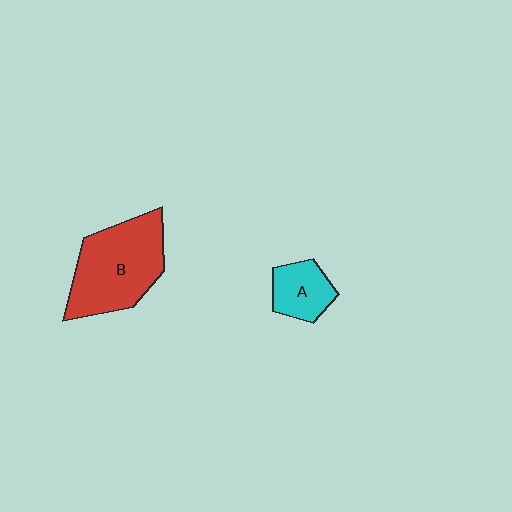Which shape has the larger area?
Shape B (red).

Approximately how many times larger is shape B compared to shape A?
Approximately 2.4 times.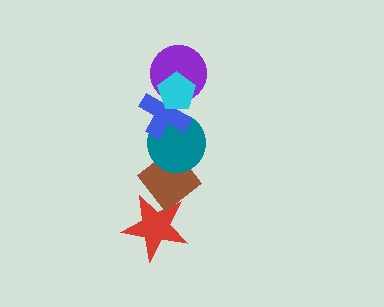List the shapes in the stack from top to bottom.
From top to bottom: the cyan pentagon, the purple circle, the blue cross, the teal circle, the brown diamond, the red star.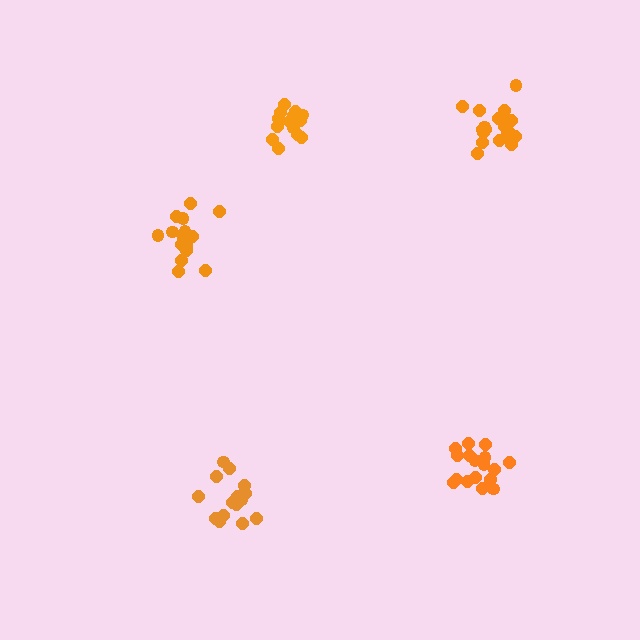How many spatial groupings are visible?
There are 5 spatial groupings.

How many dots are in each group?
Group 1: 16 dots, Group 2: 16 dots, Group 3: 19 dots, Group 4: 17 dots, Group 5: 18 dots (86 total).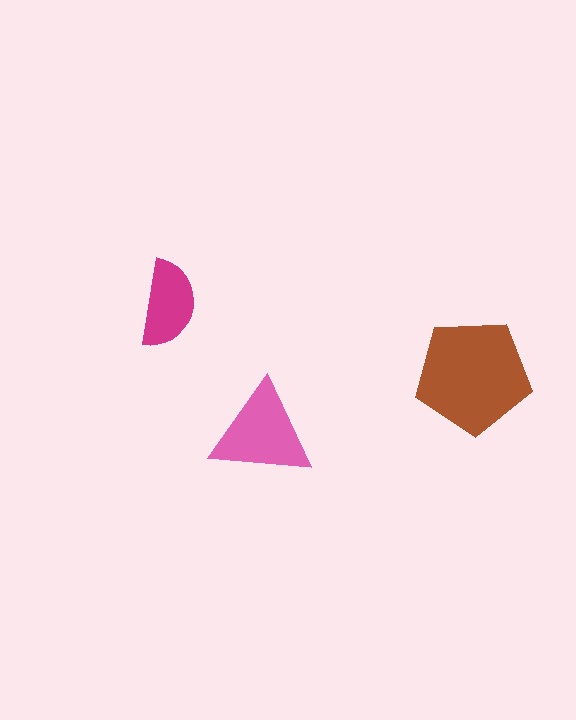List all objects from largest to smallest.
The brown pentagon, the pink triangle, the magenta semicircle.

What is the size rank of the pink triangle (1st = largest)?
2nd.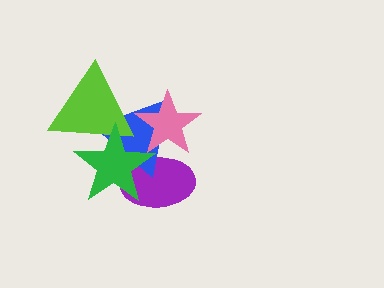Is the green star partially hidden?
Yes, it is partially covered by another shape.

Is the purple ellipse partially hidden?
Yes, it is partially covered by another shape.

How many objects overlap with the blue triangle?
4 objects overlap with the blue triangle.